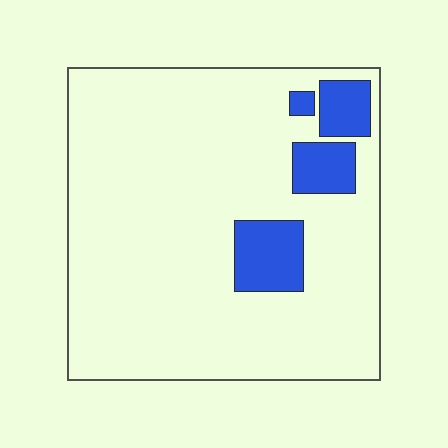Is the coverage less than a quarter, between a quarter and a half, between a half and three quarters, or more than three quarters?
Less than a quarter.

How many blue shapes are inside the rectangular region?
4.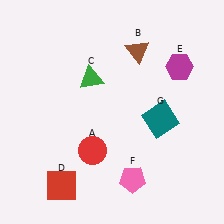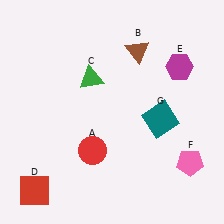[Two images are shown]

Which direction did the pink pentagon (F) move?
The pink pentagon (F) moved right.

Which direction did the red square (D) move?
The red square (D) moved left.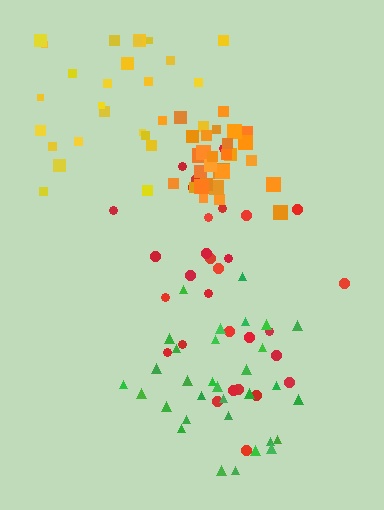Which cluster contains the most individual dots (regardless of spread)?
Green (32).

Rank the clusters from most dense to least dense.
orange, green, yellow, red.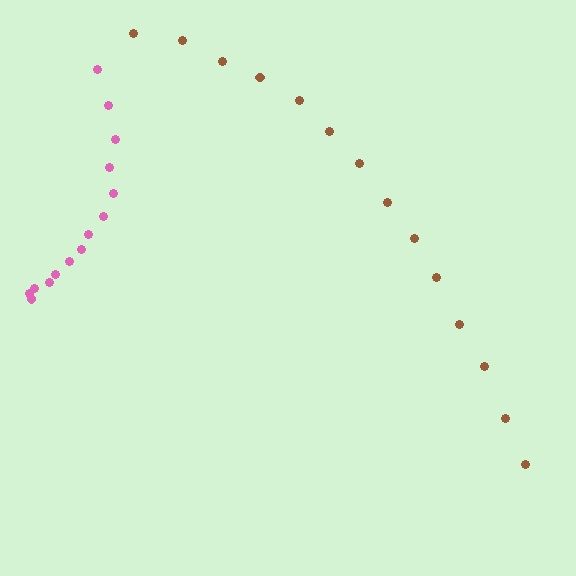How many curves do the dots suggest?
There are 2 distinct paths.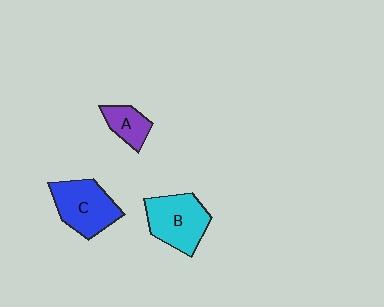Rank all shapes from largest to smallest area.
From largest to smallest: B (cyan), C (blue), A (purple).